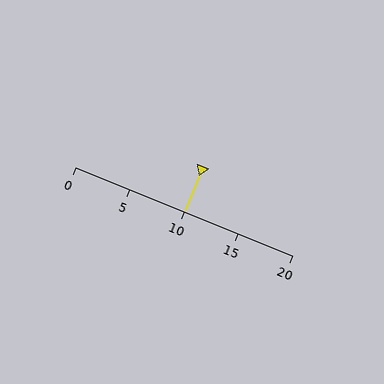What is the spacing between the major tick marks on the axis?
The major ticks are spaced 5 apart.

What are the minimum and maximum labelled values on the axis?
The axis runs from 0 to 20.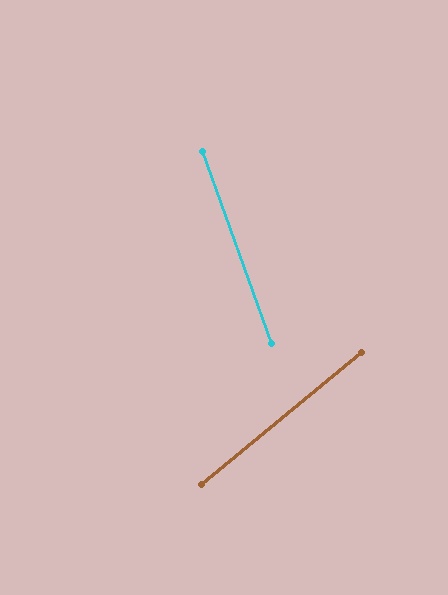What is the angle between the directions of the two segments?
Approximately 70 degrees.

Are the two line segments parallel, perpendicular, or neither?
Neither parallel nor perpendicular — they differ by about 70°.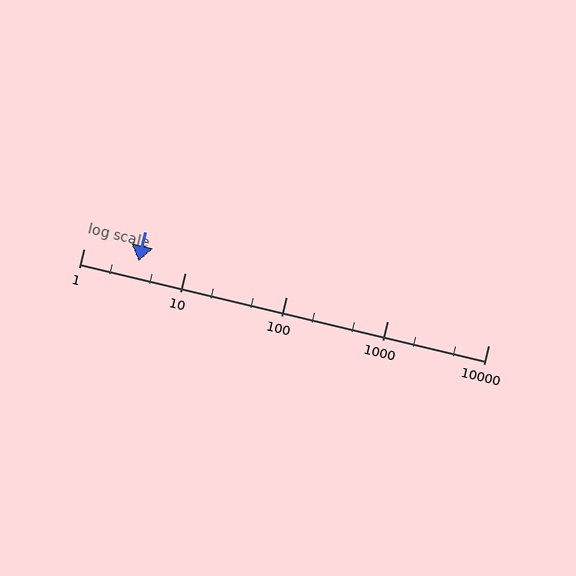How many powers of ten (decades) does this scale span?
The scale spans 4 decades, from 1 to 10000.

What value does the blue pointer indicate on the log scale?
The pointer indicates approximately 3.5.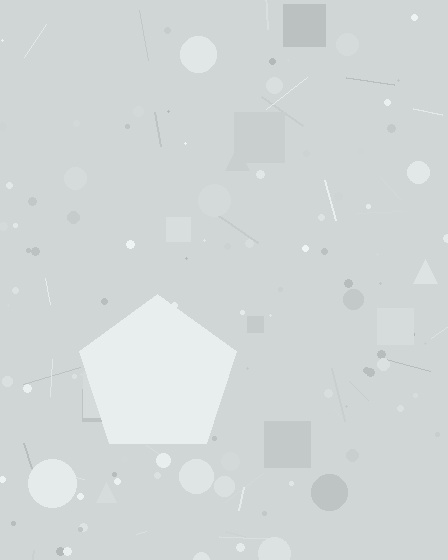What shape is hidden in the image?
A pentagon is hidden in the image.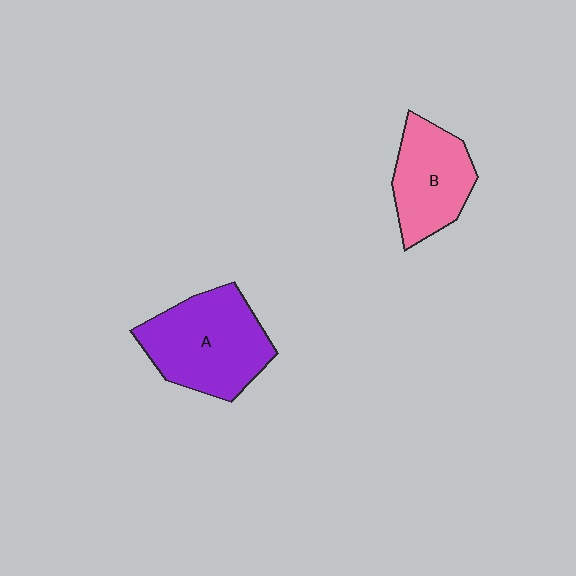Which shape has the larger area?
Shape A (purple).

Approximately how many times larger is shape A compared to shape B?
Approximately 1.4 times.